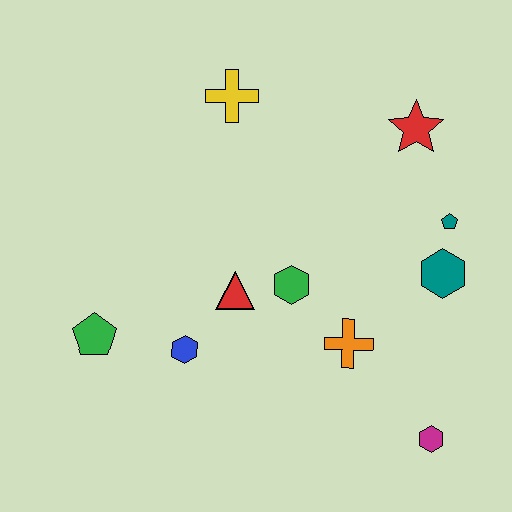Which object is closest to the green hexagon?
The red triangle is closest to the green hexagon.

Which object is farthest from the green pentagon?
The red star is farthest from the green pentagon.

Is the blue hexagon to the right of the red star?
No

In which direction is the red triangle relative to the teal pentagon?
The red triangle is to the left of the teal pentagon.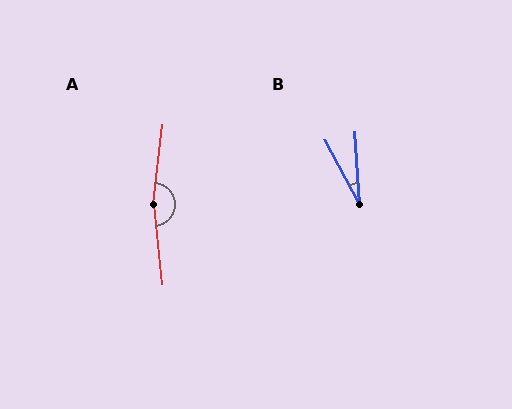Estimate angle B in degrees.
Approximately 24 degrees.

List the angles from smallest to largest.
B (24°), A (168°).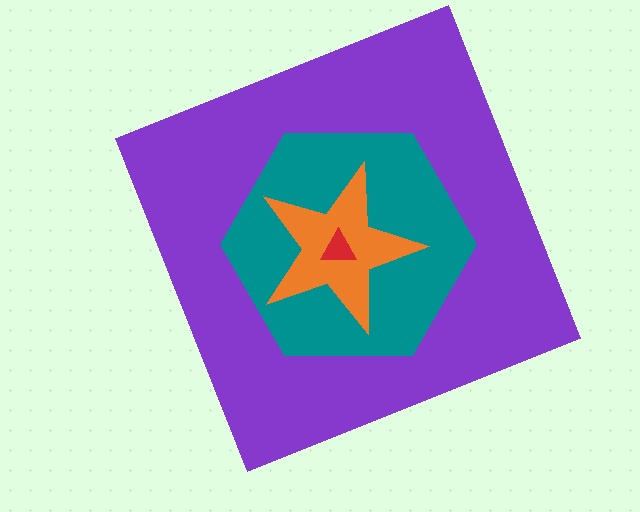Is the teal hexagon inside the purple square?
Yes.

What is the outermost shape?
The purple square.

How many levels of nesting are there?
4.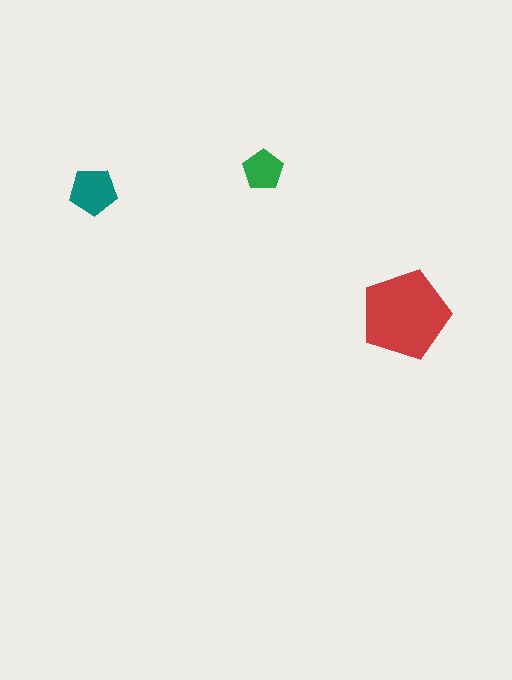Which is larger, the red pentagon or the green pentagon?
The red one.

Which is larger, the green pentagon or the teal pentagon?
The teal one.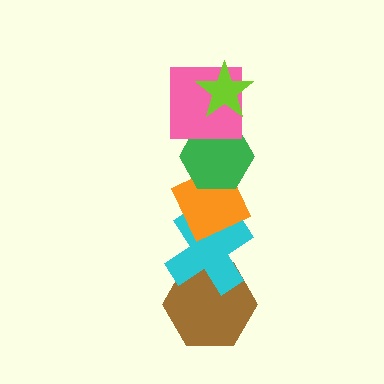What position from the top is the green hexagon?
The green hexagon is 3rd from the top.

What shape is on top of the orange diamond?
The green hexagon is on top of the orange diamond.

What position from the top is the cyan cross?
The cyan cross is 5th from the top.